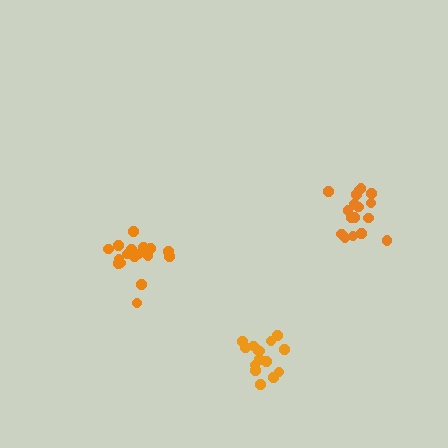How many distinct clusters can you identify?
There are 3 distinct clusters.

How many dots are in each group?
Group 1: 18 dots, Group 2: 18 dots, Group 3: 15 dots (51 total).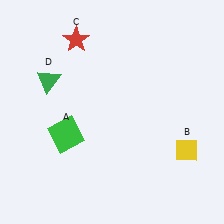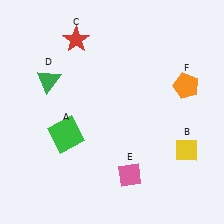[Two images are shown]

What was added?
A pink diamond (E), an orange pentagon (F) were added in Image 2.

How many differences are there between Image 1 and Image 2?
There are 2 differences between the two images.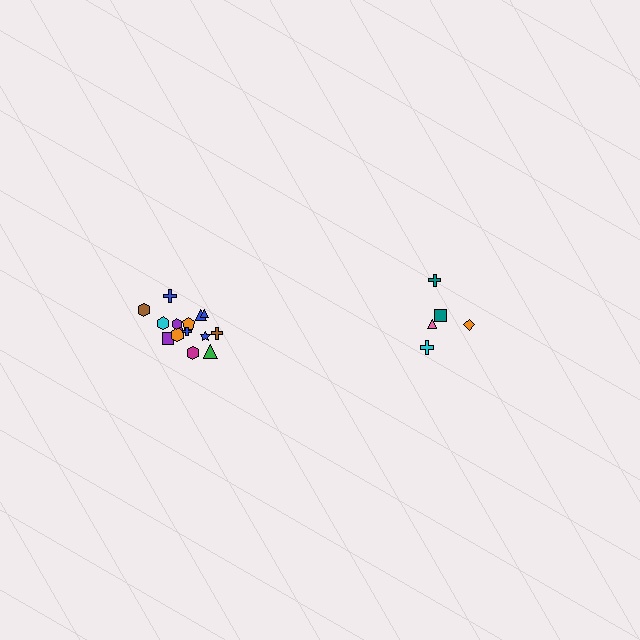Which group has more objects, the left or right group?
The left group.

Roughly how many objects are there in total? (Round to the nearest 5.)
Roughly 20 objects in total.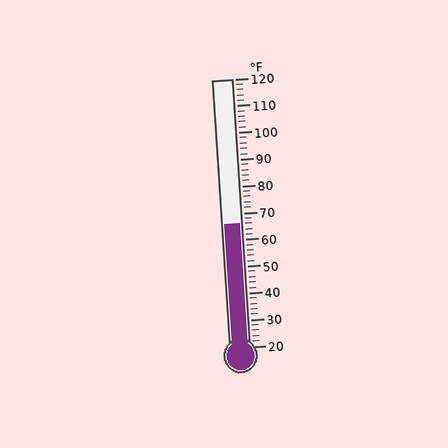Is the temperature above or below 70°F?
The temperature is below 70°F.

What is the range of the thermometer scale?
The thermometer scale ranges from 20°F to 120°F.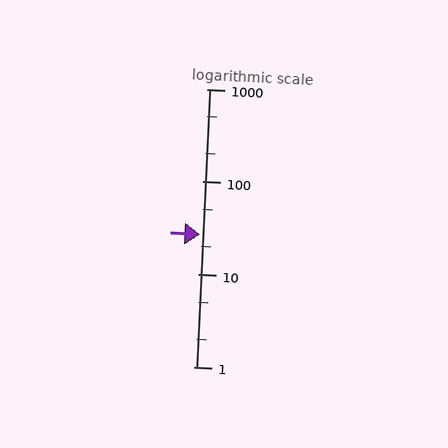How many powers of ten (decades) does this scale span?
The scale spans 3 decades, from 1 to 1000.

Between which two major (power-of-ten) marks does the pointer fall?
The pointer is between 10 and 100.